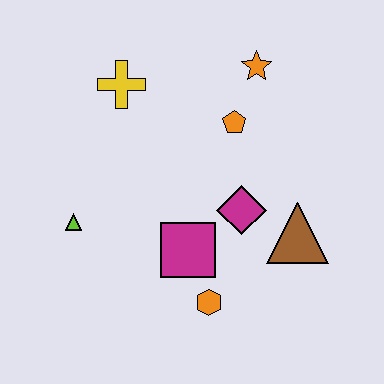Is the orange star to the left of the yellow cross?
No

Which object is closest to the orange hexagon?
The magenta square is closest to the orange hexagon.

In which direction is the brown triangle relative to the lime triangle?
The brown triangle is to the right of the lime triangle.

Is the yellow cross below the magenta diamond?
No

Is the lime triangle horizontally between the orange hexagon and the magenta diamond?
No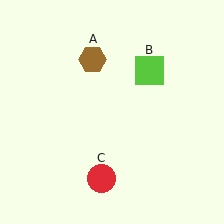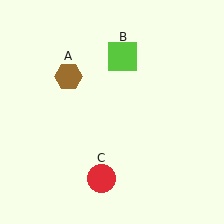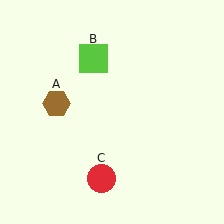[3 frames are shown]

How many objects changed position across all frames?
2 objects changed position: brown hexagon (object A), lime square (object B).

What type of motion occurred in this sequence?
The brown hexagon (object A), lime square (object B) rotated counterclockwise around the center of the scene.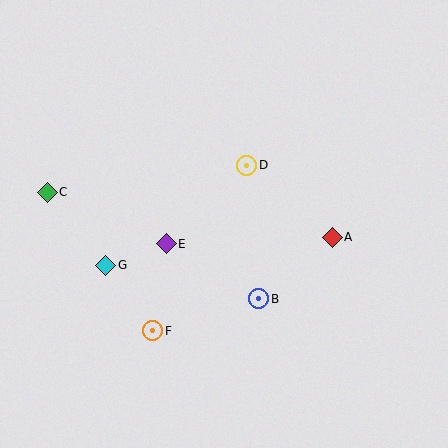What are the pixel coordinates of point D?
Point D is at (247, 165).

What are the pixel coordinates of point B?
Point B is at (259, 299).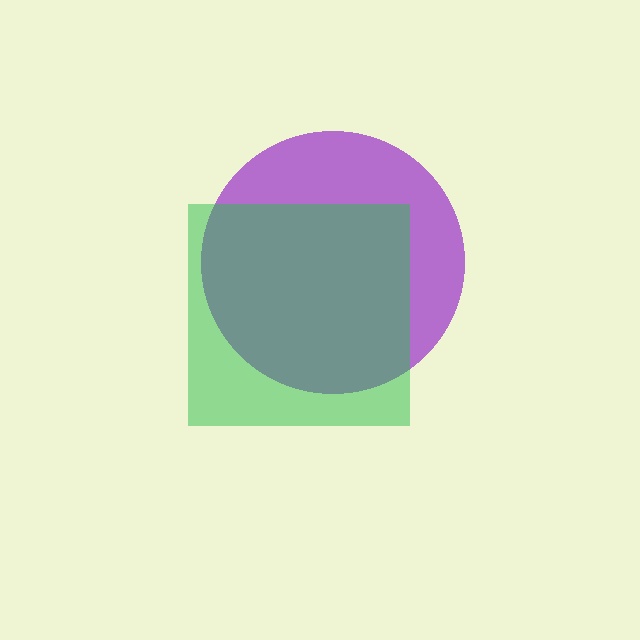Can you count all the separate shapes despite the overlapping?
Yes, there are 2 separate shapes.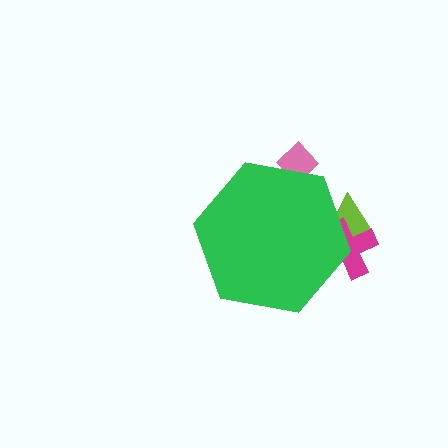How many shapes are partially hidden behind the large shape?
3 shapes are partially hidden.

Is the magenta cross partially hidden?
Yes, the magenta cross is partially hidden behind the green hexagon.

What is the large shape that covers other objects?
A green hexagon.